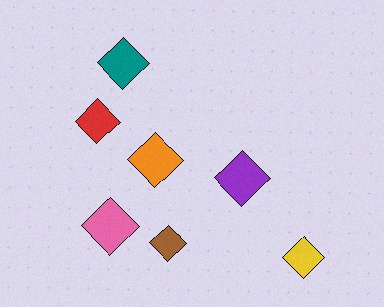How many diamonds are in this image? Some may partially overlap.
There are 7 diamonds.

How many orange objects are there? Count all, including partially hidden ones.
There is 1 orange object.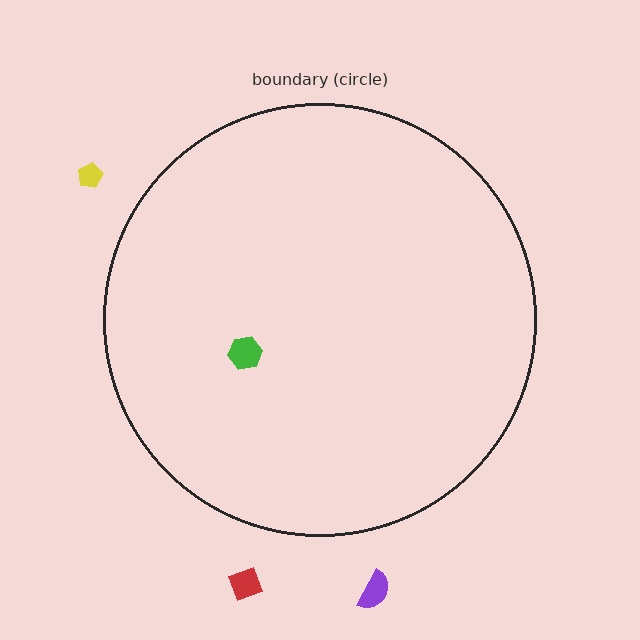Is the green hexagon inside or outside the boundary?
Inside.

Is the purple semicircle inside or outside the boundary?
Outside.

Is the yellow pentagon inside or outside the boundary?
Outside.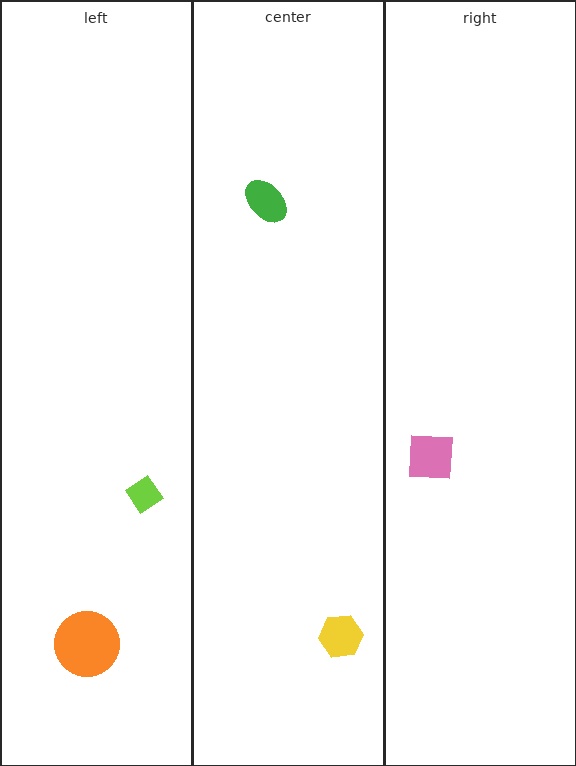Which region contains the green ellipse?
The center region.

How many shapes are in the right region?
1.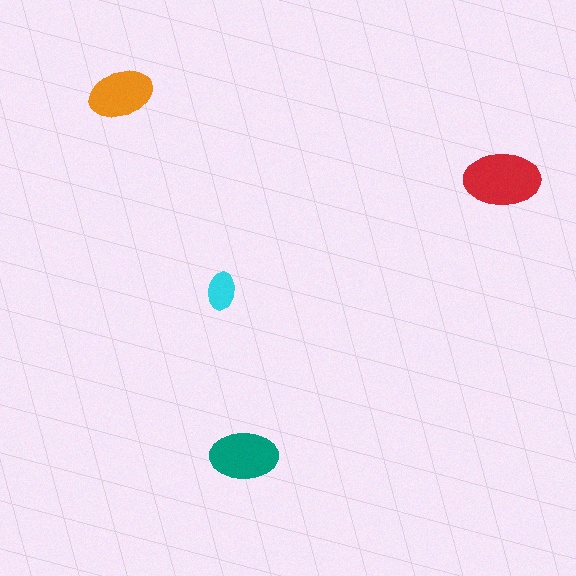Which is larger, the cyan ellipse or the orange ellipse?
The orange one.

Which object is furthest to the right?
The red ellipse is rightmost.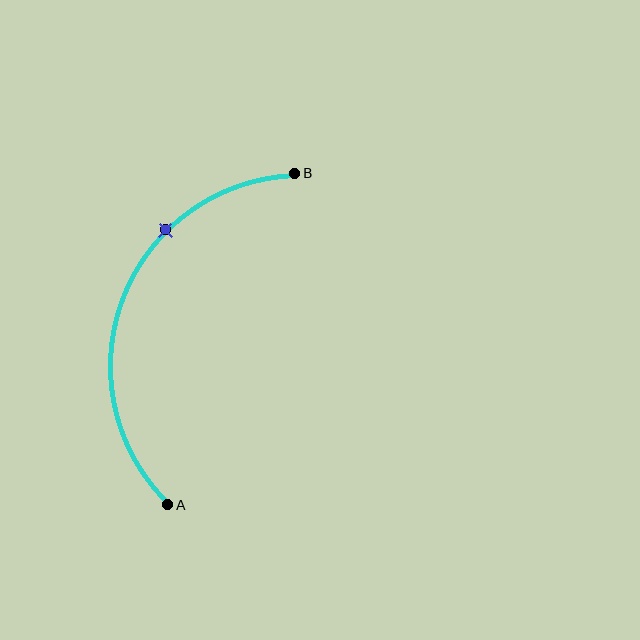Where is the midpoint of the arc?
The arc midpoint is the point on the curve farthest from the straight line joining A and B. It sits to the left of that line.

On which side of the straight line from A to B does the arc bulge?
The arc bulges to the left of the straight line connecting A and B.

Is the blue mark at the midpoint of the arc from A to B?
No. The blue mark lies on the arc but is closer to endpoint B. The arc midpoint would be at the point on the curve equidistant along the arc from both A and B.